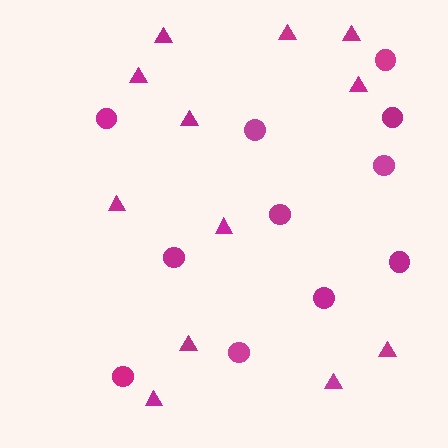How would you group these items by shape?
There are 2 groups: one group of circles (11) and one group of triangles (12).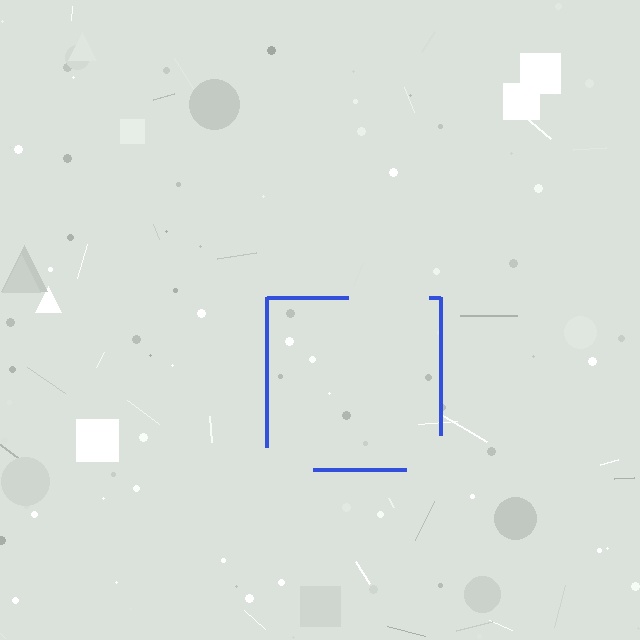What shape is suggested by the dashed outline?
The dashed outline suggests a square.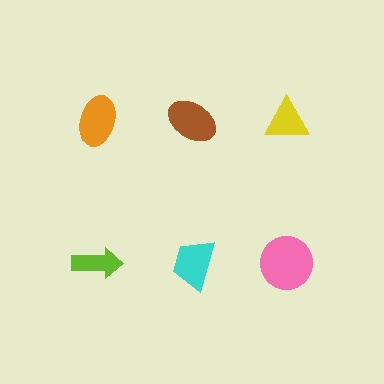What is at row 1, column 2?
A brown ellipse.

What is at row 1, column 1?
An orange ellipse.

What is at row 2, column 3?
A pink circle.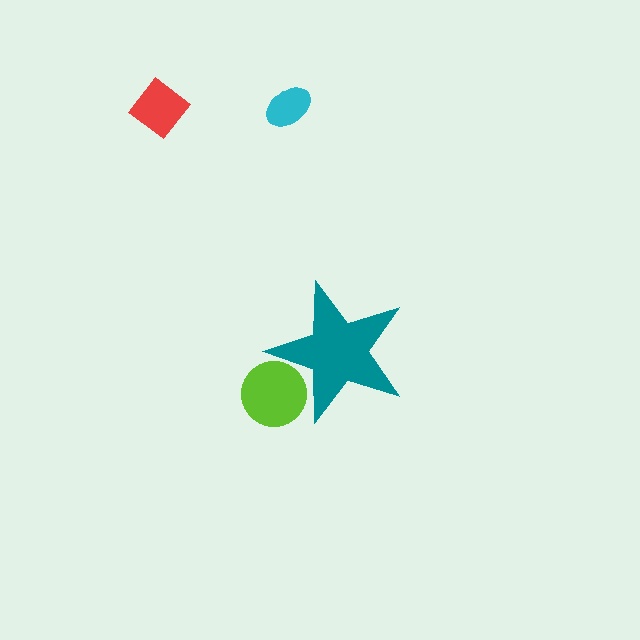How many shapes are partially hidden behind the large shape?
1 shape is partially hidden.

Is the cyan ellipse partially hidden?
No, the cyan ellipse is fully visible.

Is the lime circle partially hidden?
Yes, the lime circle is partially hidden behind the teal star.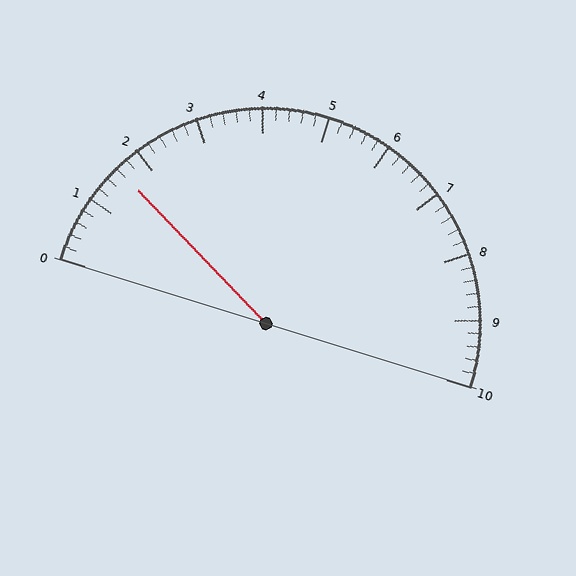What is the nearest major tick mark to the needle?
The nearest major tick mark is 2.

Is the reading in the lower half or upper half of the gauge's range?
The reading is in the lower half of the range (0 to 10).